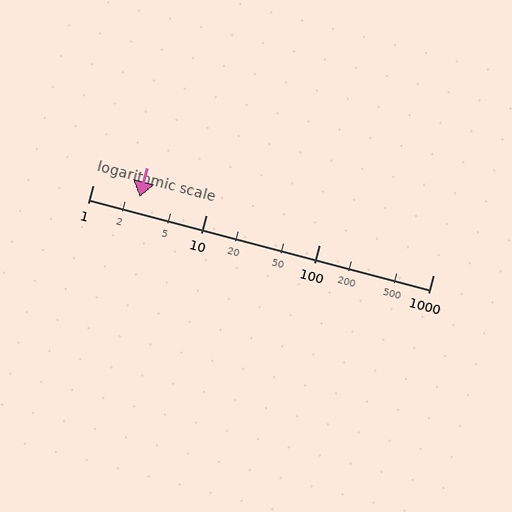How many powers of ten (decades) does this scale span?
The scale spans 3 decades, from 1 to 1000.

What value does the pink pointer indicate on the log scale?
The pointer indicates approximately 2.6.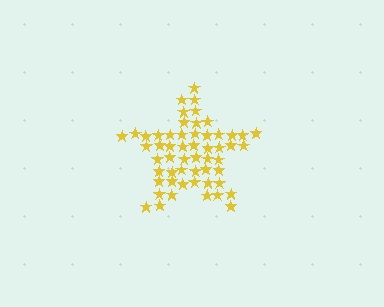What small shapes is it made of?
It is made of small stars.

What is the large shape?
The large shape is a star.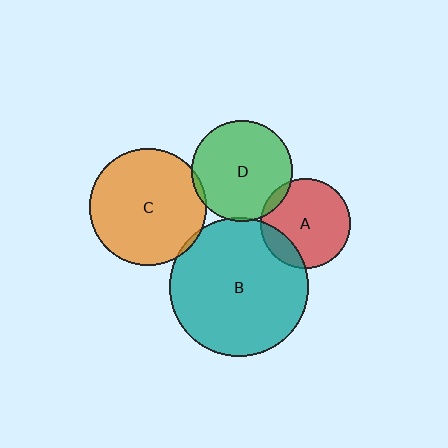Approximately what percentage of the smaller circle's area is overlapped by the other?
Approximately 5%.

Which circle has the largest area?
Circle B (teal).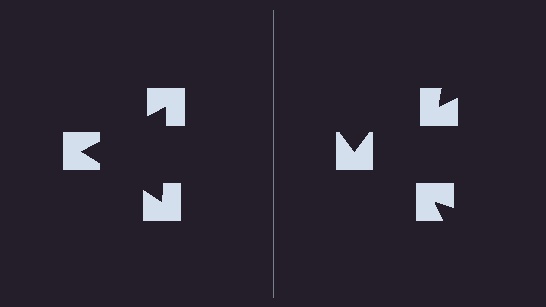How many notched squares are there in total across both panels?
6 — 3 on each side.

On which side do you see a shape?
An illusory triangle appears on the left side. On the right side the wedge cuts are rotated, so no coherent shape forms.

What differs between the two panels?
The notched squares are positioned identically on both sides; only the wedge orientations differ. On the left they align to a triangle; on the right they are misaligned.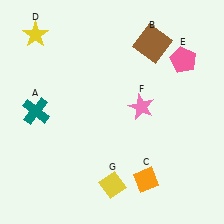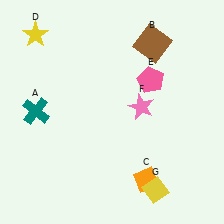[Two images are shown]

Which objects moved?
The objects that moved are: the pink pentagon (E), the yellow diamond (G).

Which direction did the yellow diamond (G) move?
The yellow diamond (G) moved right.